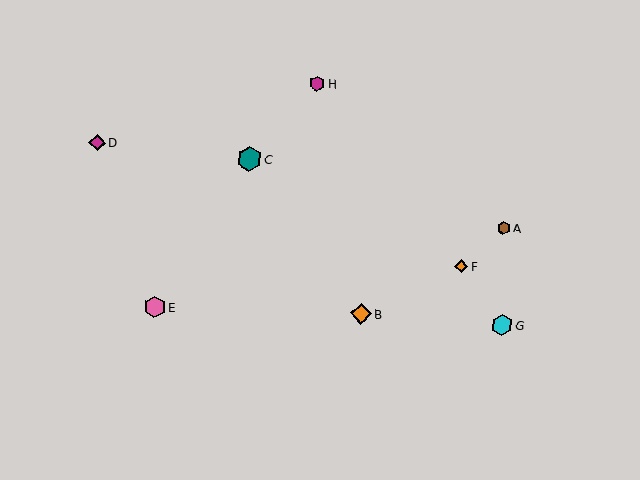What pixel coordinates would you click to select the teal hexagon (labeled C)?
Click at (249, 159) to select the teal hexagon C.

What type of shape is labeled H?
Shape H is a magenta hexagon.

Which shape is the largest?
The teal hexagon (labeled C) is the largest.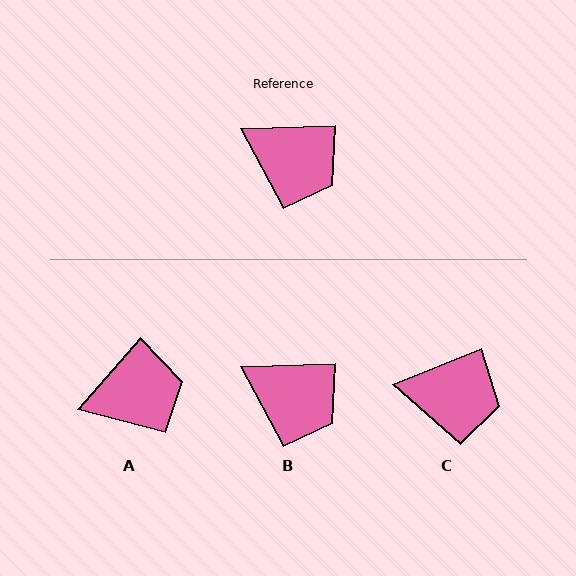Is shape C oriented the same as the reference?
No, it is off by about 20 degrees.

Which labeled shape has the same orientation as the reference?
B.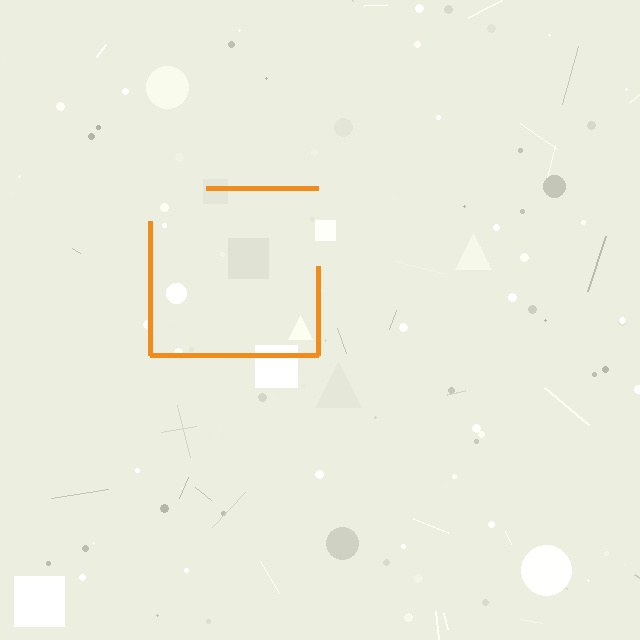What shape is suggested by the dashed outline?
The dashed outline suggests a square.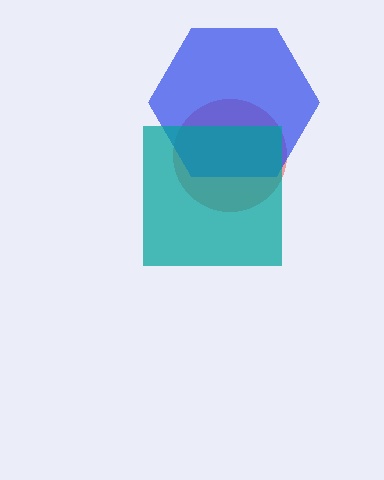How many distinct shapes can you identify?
There are 3 distinct shapes: a red circle, a blue hexagon, a teal square.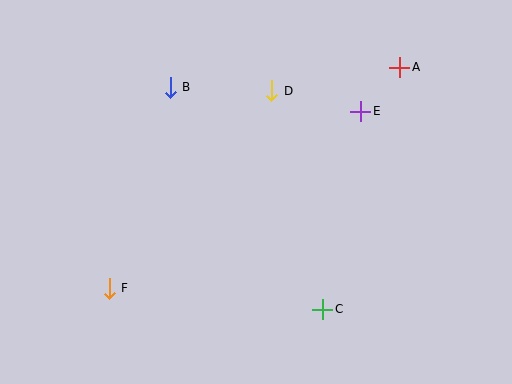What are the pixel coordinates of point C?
Point C is at (323, 309).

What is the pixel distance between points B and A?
The distance between B and A is 230 pixels.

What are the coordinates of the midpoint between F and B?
The midpoint between F and B is at (140, 188).